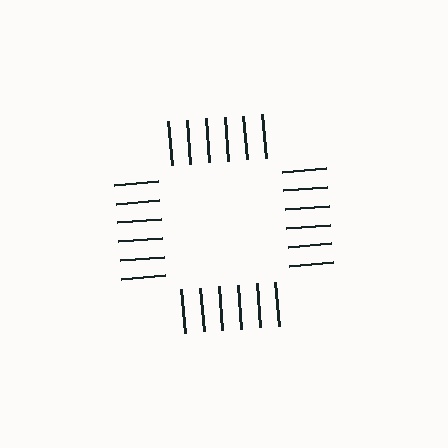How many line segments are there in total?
24 — 6 along each of the 4 edges.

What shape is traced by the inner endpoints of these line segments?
An illusory square — the line segments terminate on its edges but no continuous stroke is drawn.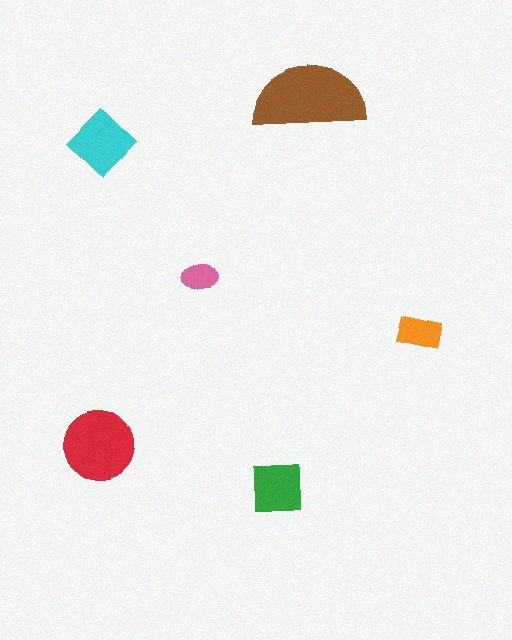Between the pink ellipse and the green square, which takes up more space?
The green square.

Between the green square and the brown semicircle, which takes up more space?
The brown semicircle.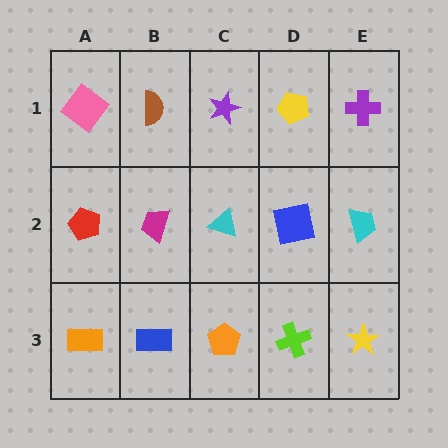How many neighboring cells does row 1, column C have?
3.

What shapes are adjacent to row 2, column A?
A pink diamond (row 1, column A), an orange rectangle (row 3, column A), a magenta trapezoid (row 2, column B).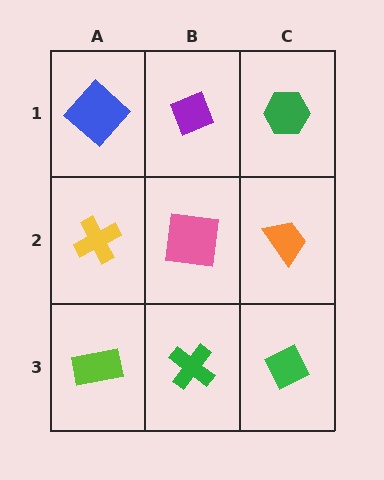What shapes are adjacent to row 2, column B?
A purple diamond (row 1, column B), a green cross (row 3, column B), a yellow cross (row 2, column A), an orange trapezoid (row 2, column C).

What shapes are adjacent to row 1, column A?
A yellow cross (row 2, column A), a purple diamond (row 1, column B).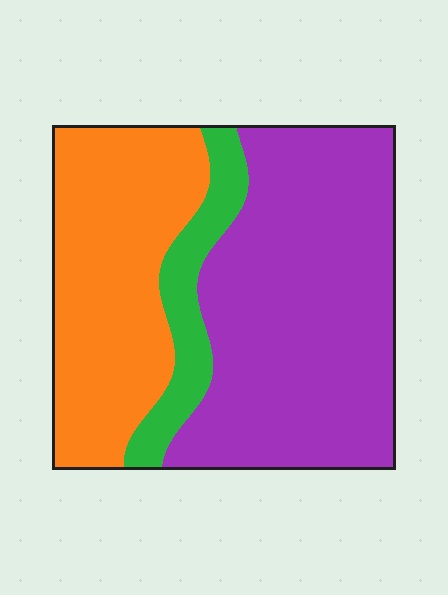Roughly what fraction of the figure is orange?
Orange covers 35% of the figure.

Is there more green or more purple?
Purple.